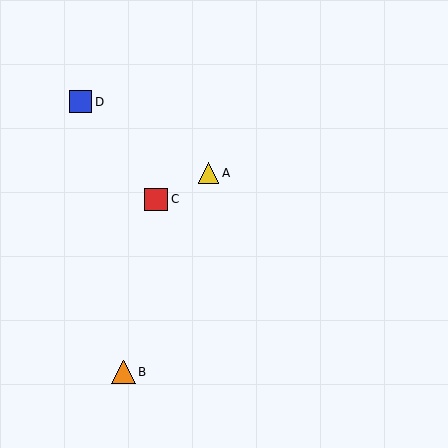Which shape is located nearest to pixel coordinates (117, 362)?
The orange triangle (labeled B) at (123, 372) is nearest to that location.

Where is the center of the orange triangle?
The center of the orange triangle is at (123, 372).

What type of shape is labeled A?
Shape A is a yellow triangle.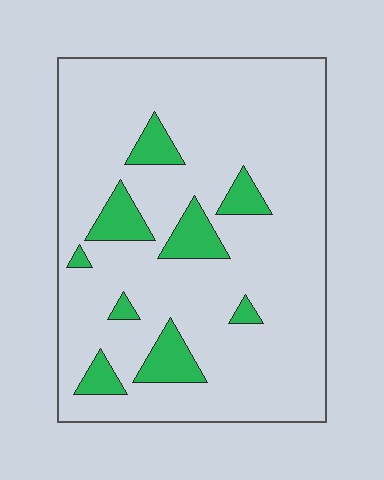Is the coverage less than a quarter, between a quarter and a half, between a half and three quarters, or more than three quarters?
Less than a quarter.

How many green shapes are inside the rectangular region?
9.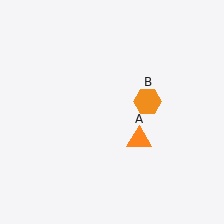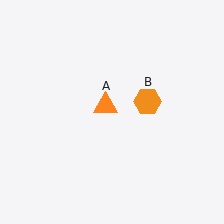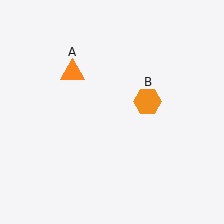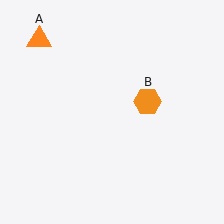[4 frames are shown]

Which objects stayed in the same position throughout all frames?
Orange hexagon (object B) remained stationary.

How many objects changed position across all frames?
1 object changed position: orange triangle (object A).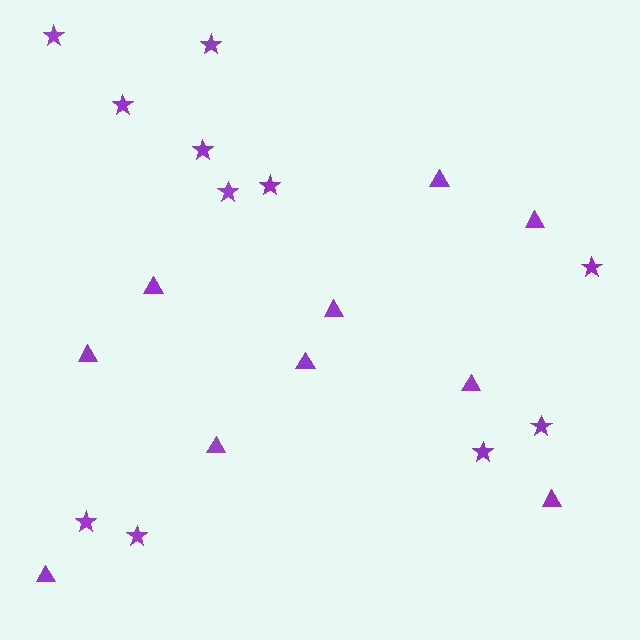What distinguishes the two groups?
There are 2 groups: one group of triangles (10) and one group of stars (11).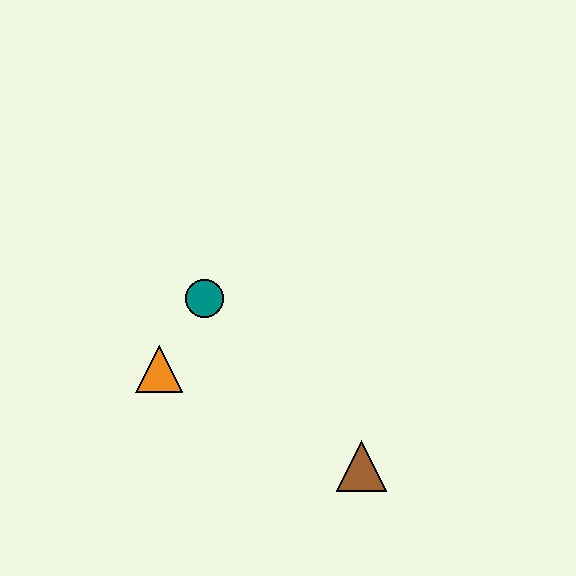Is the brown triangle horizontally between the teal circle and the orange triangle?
No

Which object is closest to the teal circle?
The orange triangle is closest to the teal circle.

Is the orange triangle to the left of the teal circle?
Yes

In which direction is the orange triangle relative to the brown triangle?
The orange triangle is to the left of the brown triangle.